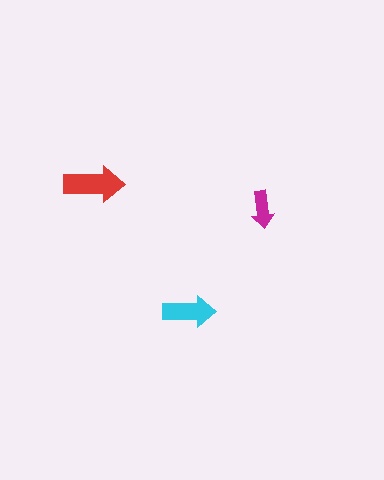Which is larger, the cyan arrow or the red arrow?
The red one.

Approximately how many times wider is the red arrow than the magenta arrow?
About 1.5 times wider.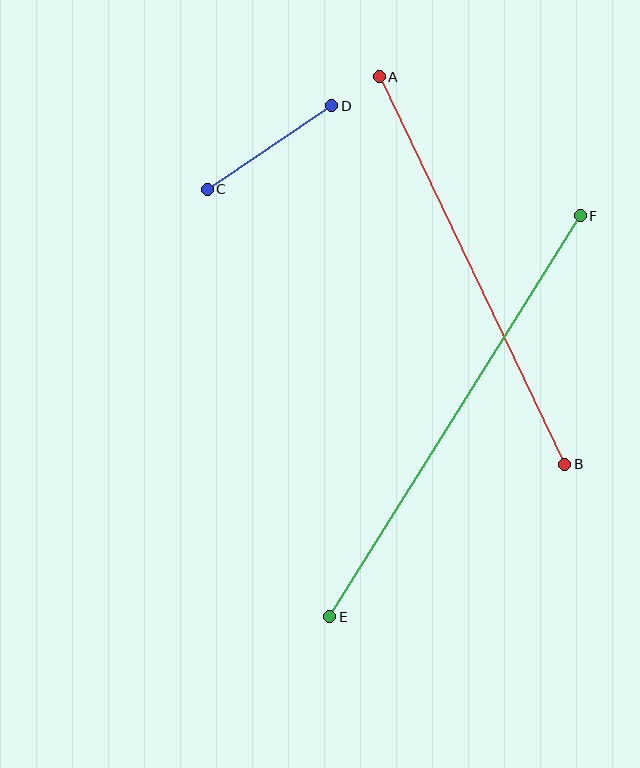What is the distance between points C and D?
The distance is approximately 150 pixels.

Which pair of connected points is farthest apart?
Points E and F are farthest apart.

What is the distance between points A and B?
The distance is approximately 430 pixels.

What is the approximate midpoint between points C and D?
The midpoint is at approximately (269, 148) pixels.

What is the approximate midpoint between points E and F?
The midpoint is at approximately (455, 416) pixels.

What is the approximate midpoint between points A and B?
The midpoint is at approximately (472, 271) pixels.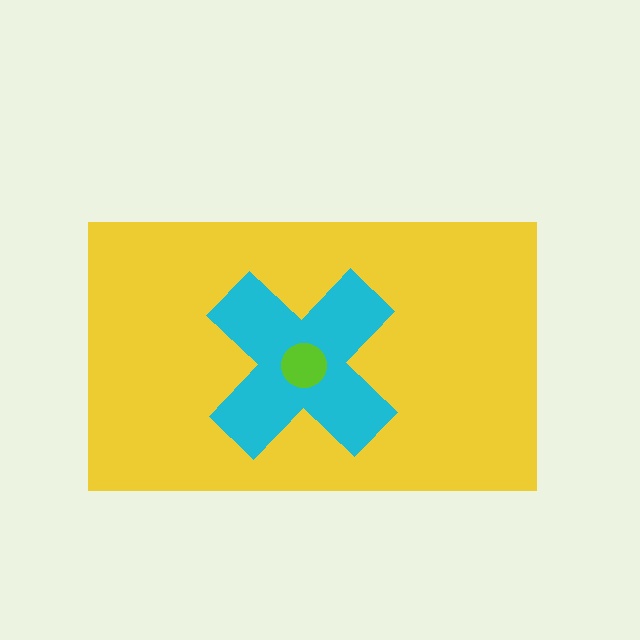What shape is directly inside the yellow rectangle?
The cyan cross.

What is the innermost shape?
The lime circle.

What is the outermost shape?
The yellow rectangle.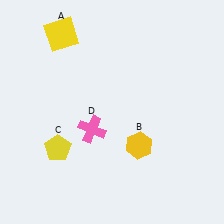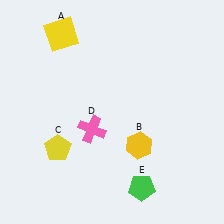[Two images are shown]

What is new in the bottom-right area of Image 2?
A green pentagon (E) was added in the bottom-right area of Image 2.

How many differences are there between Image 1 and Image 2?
There is 1 difference between the two images.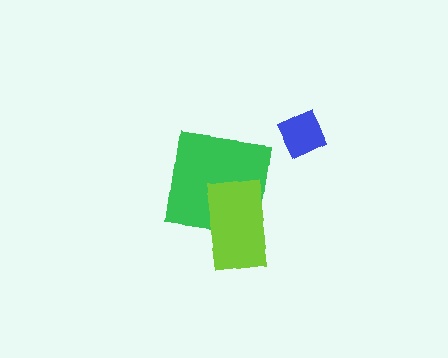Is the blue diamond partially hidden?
No, no other shape covers it.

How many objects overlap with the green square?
1 object overlaps with the green square.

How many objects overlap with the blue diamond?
0 objects overlap with the blue diamond.